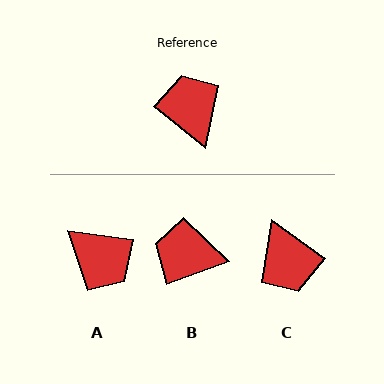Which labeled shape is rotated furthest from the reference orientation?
C, about 177 degrees away.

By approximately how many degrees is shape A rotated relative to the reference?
Approximately 150 degrees clockwise.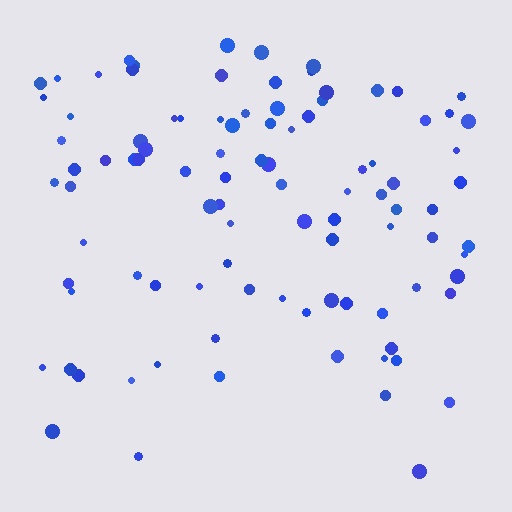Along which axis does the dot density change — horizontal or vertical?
Vertical.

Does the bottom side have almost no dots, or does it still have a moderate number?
Still a moderate number, just noticeably fewer than the top.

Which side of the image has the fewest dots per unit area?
The bottom.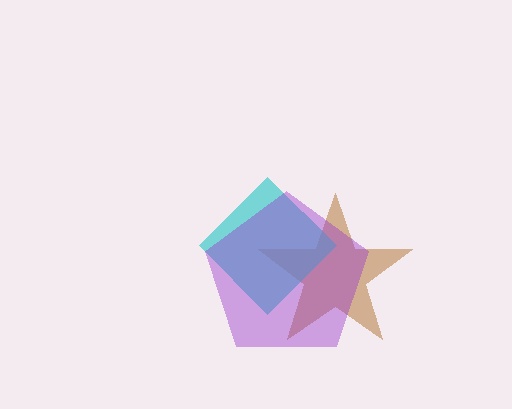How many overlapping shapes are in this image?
There are 3 overlapping shapes in the image.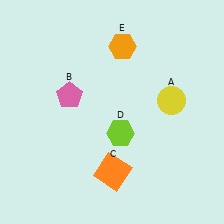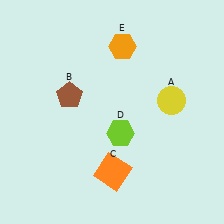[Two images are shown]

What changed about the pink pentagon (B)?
In Image 1, B is pink. In Image 2, it changed to brown.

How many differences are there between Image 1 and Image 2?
There is 1 difference between the two images.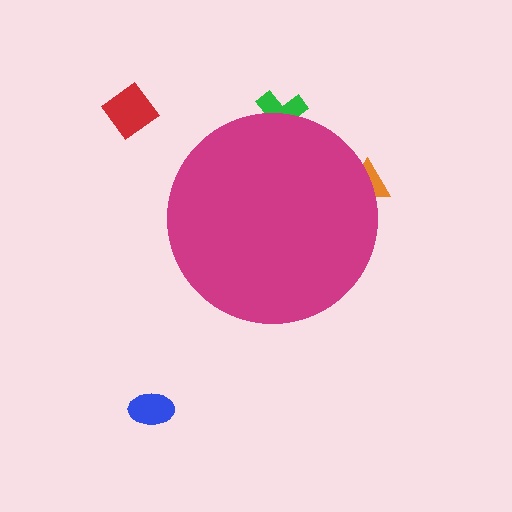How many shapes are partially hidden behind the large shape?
2 shapes are partially hidden.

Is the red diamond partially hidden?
No, the red diamond is fully visible.